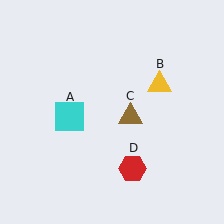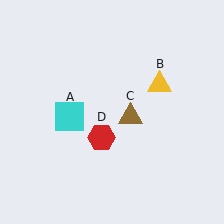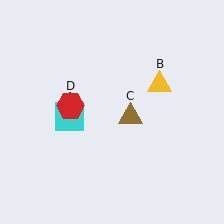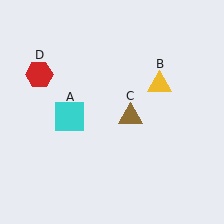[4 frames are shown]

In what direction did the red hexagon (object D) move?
The red hexagon (object D) moved up and to the left.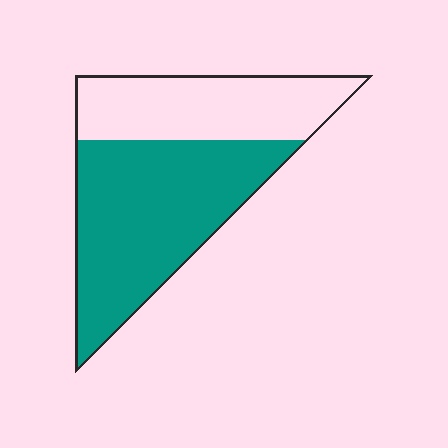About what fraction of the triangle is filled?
About three fifths (3/5).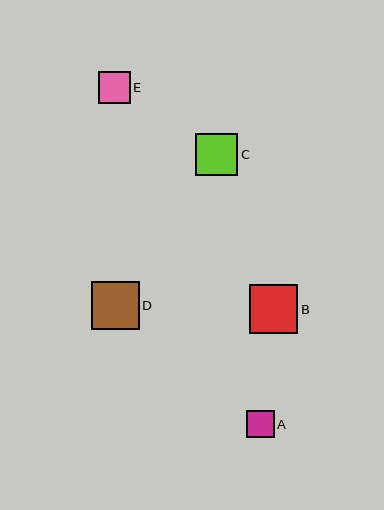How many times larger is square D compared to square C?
Square D is approximately 1.1 times the size of square C.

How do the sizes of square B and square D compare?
Square B and square D are approximately the same size.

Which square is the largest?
Square B is the largest with a size of approximately 48 pixels.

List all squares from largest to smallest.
From largest to smallest: B, D, C, E, A.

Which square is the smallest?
Square A is the smallest with a size of approximately 27 pixels.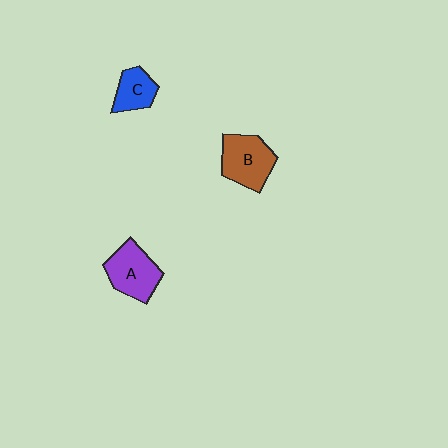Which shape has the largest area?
Shape B (brown).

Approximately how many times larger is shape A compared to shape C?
Approximately 1.5 times.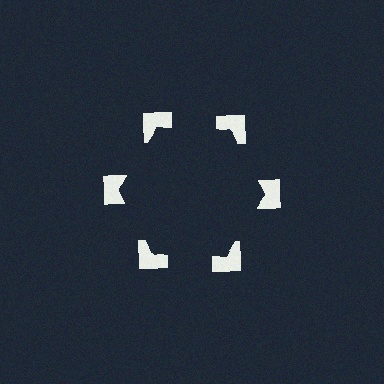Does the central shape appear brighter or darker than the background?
It typically appears slightly darker than the background, even though no actual brightness change is drawn.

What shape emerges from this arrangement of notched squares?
An illusory hexagon — its edges are inferred from the aligned wedge cuts in the notched squares, not physically drawn.